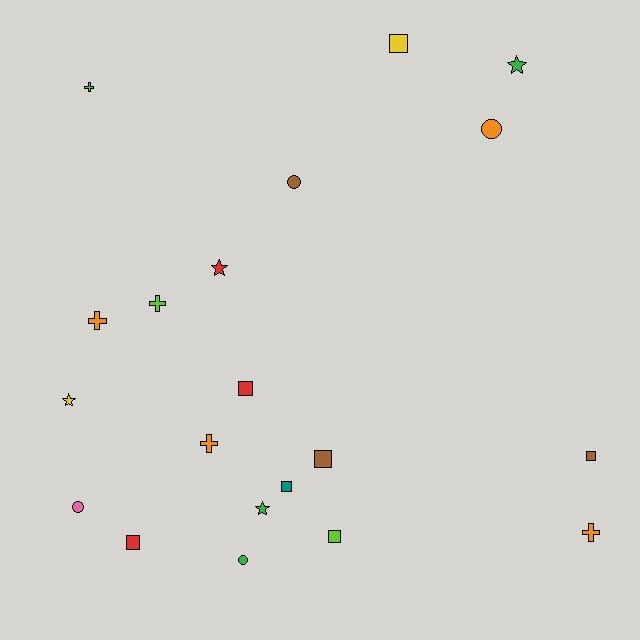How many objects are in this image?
There are 20 objects.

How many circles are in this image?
There are 4 circles.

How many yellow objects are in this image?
There are 2 yellow objects.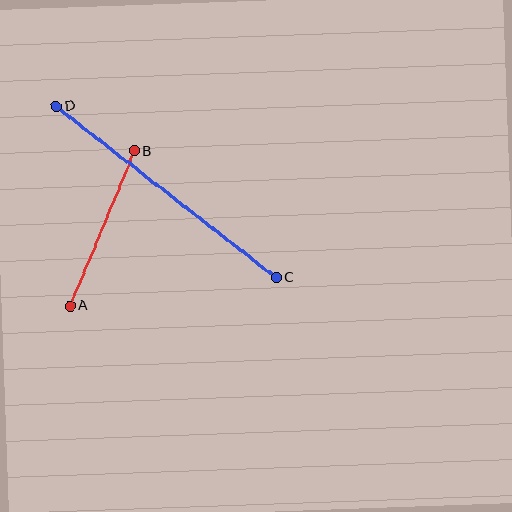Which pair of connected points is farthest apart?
Points C and D are farthest apart.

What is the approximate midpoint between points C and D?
The midpoint is at approximately (166, 192) pixels.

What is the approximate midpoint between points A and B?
The midpoint is at approximately (102, 228) pixels.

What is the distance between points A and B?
The distance is approximately 167 pixels.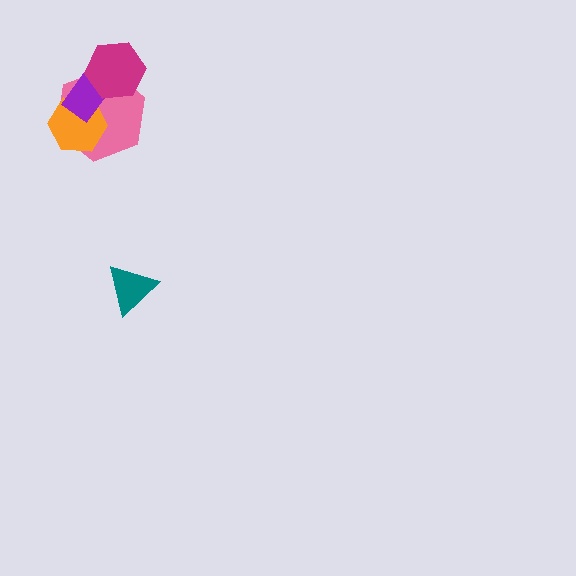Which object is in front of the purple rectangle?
The magenta hexagon is in front of the purple rectangle.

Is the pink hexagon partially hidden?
Yes, it is partially covered by another shape.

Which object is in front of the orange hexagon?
The purple rectangle is in front of the orange hexagon.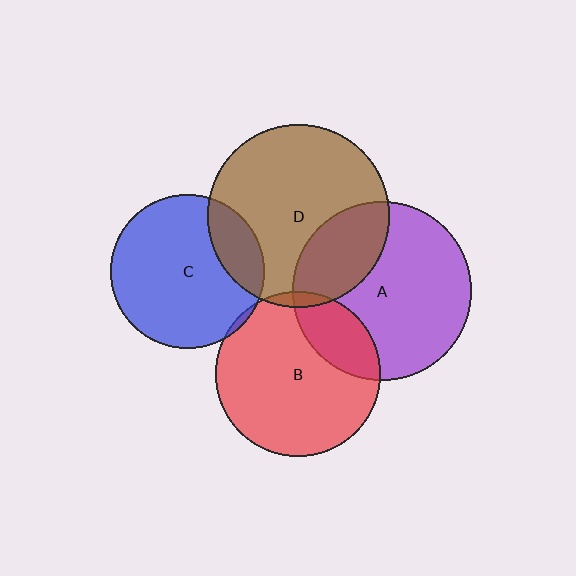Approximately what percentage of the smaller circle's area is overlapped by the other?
Approximately 20%.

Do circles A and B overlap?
Yes.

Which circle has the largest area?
Circle D (brown).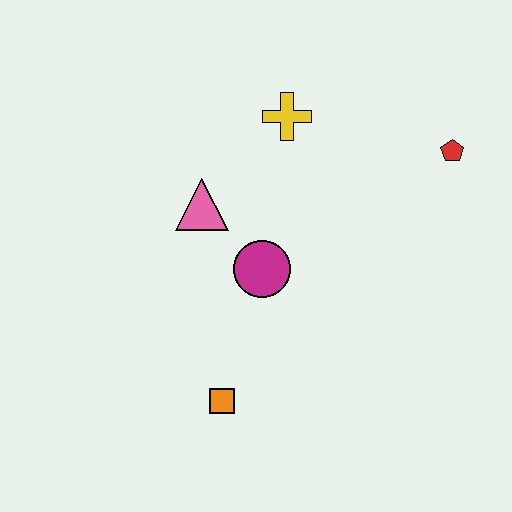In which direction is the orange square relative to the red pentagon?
The orange square is below the red pentagon.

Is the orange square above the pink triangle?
No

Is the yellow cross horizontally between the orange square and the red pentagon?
Yes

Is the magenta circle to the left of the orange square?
No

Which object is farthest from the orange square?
The red pentagon is farthest from the orange square.